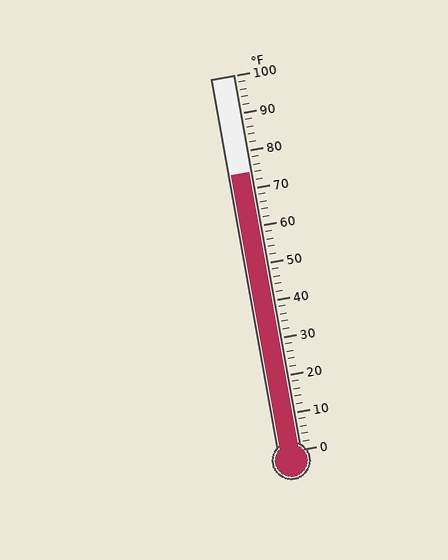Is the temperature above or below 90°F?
The temperature is below 90°F.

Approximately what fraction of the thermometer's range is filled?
The thermometer is filled to approximately 75% of its range.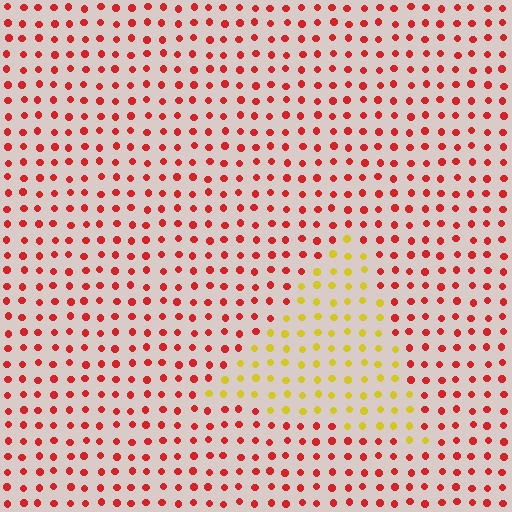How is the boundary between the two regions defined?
The boundary is defined purely by a slight shift in hue (about 59 degrees). Spacing, size, and orientation are identical on both sides.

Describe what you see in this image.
The image is filled with small red elements in a uniform arrangement. A triangle-shaped region is visible where the elements are tinted to a slightly different hue, forming a subtle color boundary.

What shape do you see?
I see a triangle.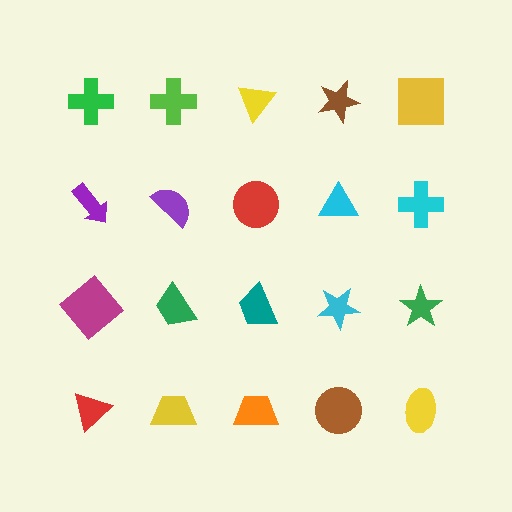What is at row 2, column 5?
A cyan cross.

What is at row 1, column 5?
A yellow square.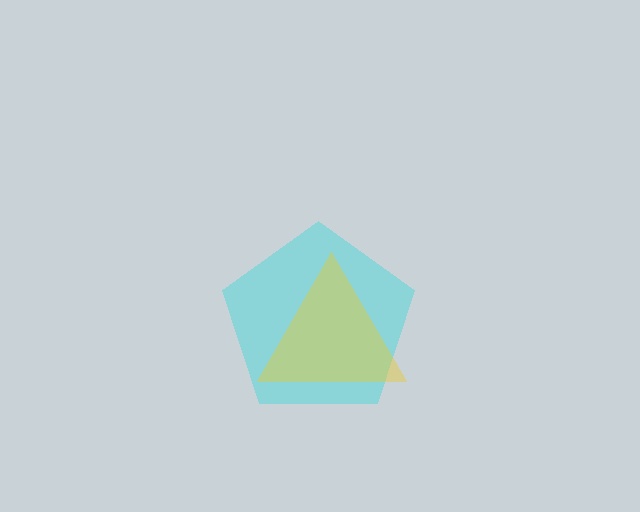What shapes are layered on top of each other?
The layered shapes are: a cyan pentagon, a yellow triangle.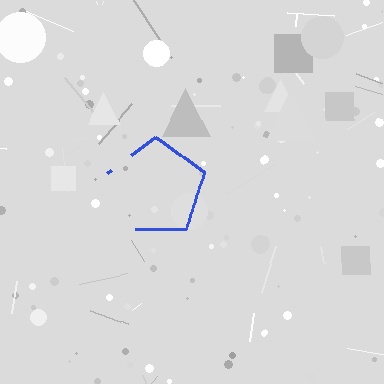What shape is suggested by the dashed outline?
The dashed outline suggests a pentagon.